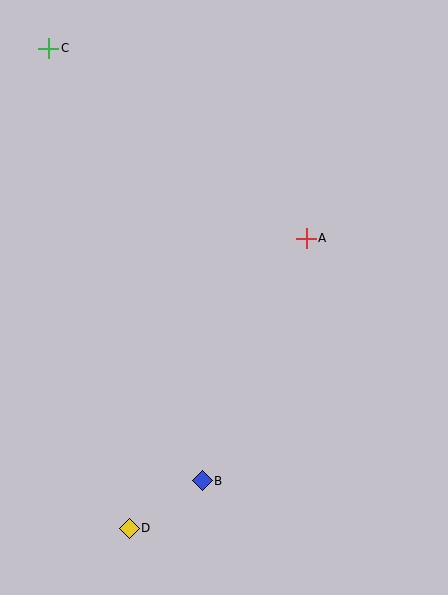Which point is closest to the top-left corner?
Point C is closest to the top-left corner.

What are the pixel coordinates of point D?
Point D is at (129, 528).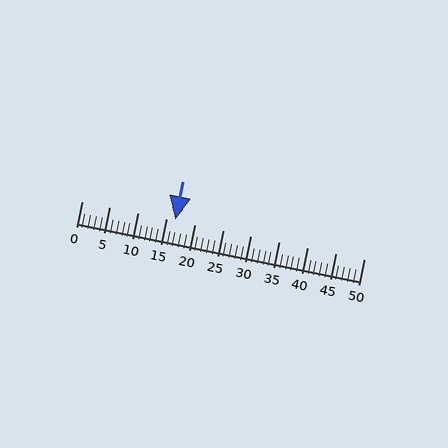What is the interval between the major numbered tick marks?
The major tick marks are spaced 5 units apart.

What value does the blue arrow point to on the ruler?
The blue arrow points to approximately 17.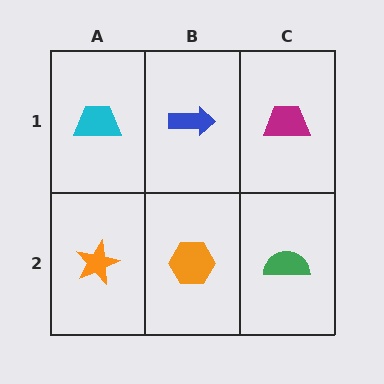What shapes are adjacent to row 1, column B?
An orange hexagon (row 2, column B), a cyan trapezoid (row 1, column A), a magenta trapezoid (row 1, column C).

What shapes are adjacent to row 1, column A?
An orange star (row 2, column A), a blue arrow (row 1, column B).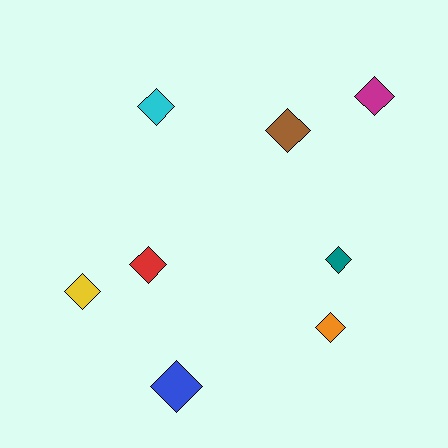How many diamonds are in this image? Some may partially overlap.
There are 8 diamonds.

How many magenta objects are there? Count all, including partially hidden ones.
There is 1 magenta object.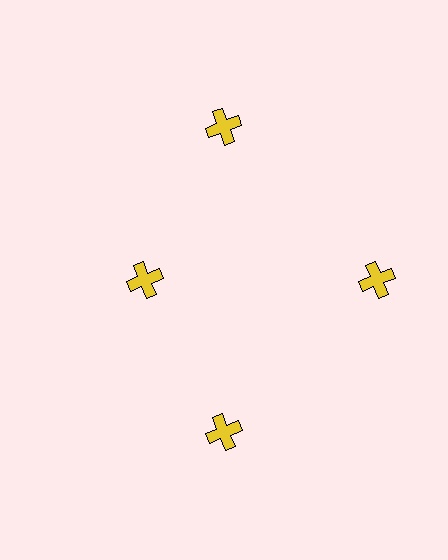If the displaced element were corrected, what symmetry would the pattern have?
It would have 4-fold rotational symmetry — the pattern would map onto itself every 90 degrees.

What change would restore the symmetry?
The symmetry would be restored by moving it outward, back onto the ring so that all 4 crosses sit at equal angles and equal distance from the center.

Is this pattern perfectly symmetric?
No. The 4 yellow crosses are arranged in a ring, but one element near the 9 o'clock position is pulled inward toward the center, breaking the 4-fold rotational symmetry.